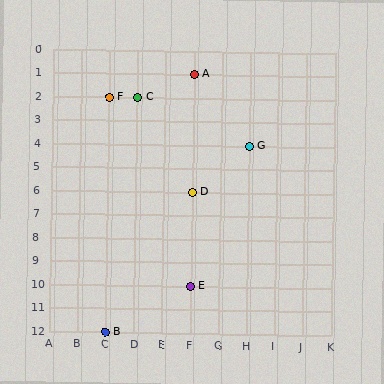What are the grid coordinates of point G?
Point G is at grid coordinates (H, 4).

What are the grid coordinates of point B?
Point B is at grid coordinates (C, 12).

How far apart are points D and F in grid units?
Points D and F are 3 columns and 4 rows apart (about 5.0 grid units diagonally).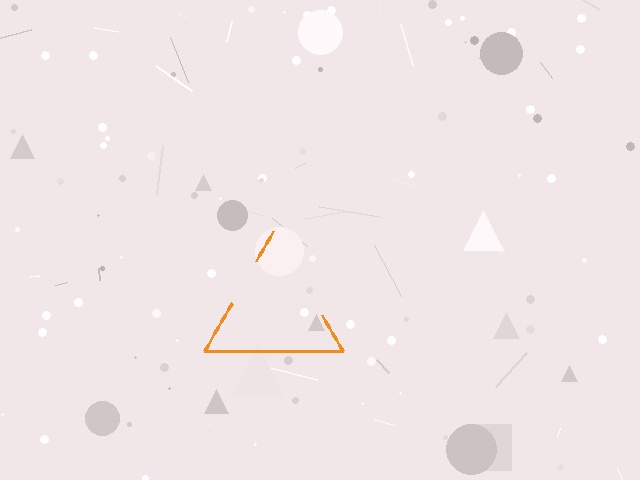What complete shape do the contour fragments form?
The contour fragments form a triangle.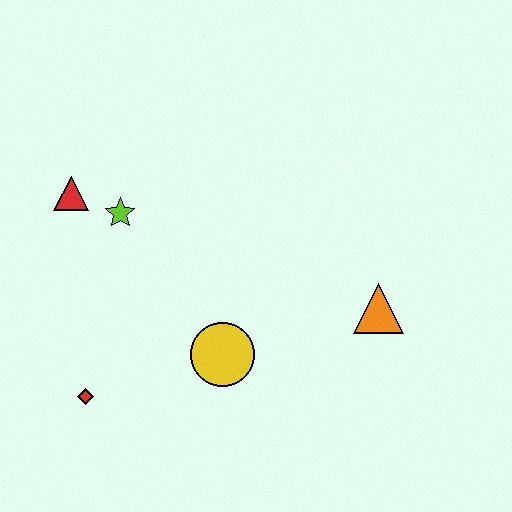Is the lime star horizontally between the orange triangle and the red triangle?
Yes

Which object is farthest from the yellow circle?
The red triangle is farthest from the yellow circle.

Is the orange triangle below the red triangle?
Yes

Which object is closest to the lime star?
The red triangle is closest to the lime star.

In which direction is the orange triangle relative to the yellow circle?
The orange triangle is to the right of the yellow circle.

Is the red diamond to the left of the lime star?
Yes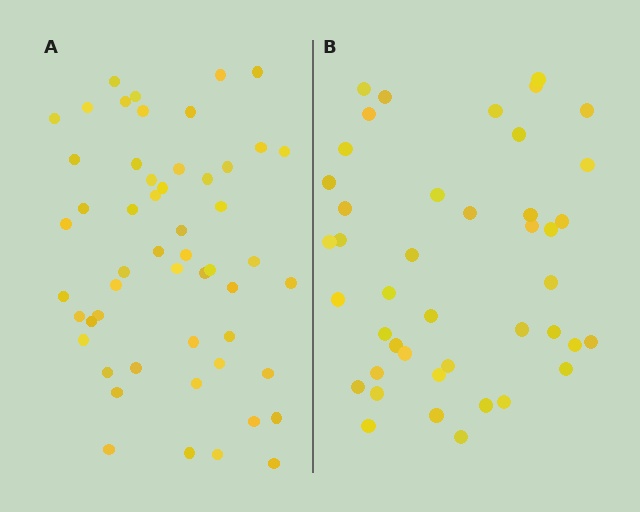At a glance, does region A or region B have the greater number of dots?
Region A (the left region) has more dots.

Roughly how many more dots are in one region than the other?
Region A has roughly 10 or so more dots than region B.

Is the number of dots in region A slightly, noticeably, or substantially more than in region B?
Region A has only slightly more — the two regions are fairly close. The ratio is roughly 1.2 to 1.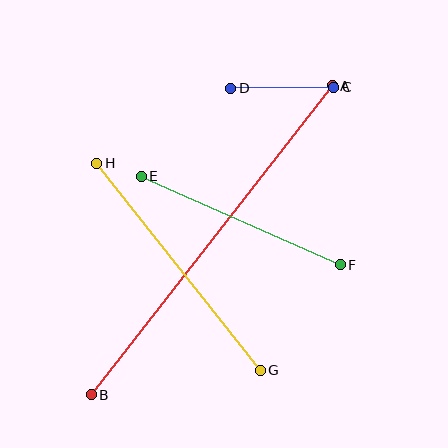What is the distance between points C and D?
The distance is approximately 103 pixels.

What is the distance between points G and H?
The distance is approximately 264 pixels.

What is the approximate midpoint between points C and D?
The midpoint is at approximately (282, 88) pixels.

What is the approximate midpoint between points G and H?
The midpoint is at approximately (178, 267) pixels.